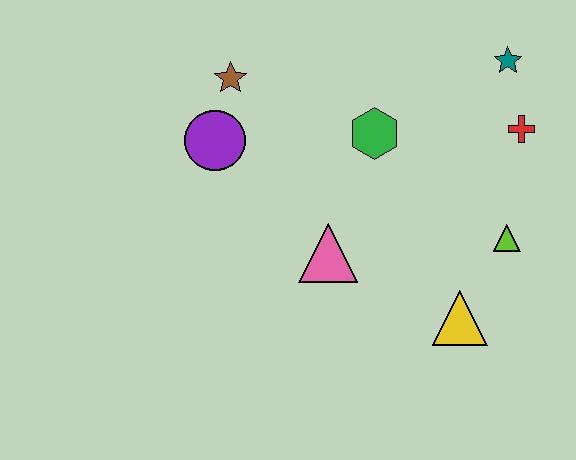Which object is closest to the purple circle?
The brown star is closest to the purple circle.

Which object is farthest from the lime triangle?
The brown star is farthest from the lime triangle.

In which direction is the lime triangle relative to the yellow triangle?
The lime triangle is above the yellow triangle.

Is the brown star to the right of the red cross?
No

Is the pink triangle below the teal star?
Yes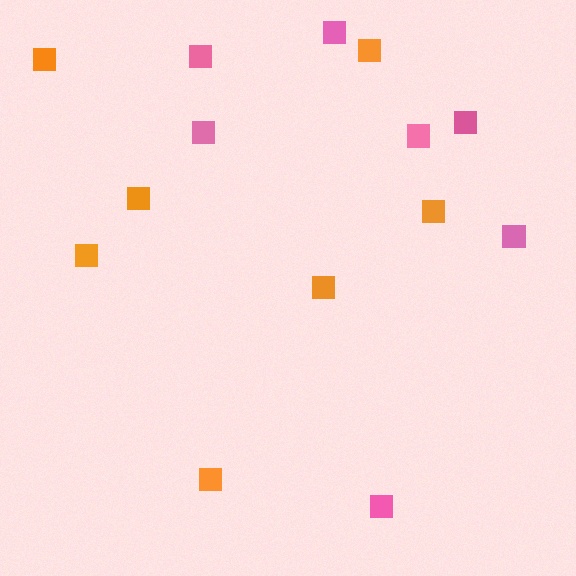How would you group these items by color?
There are 2 groups: one group of pink squares (7) and one group of orange squares (7).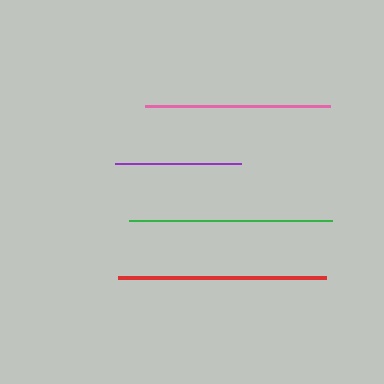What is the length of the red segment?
The red segment is approximately 208 pixels long.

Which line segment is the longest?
The red line is the longest at approximately 208 pixels.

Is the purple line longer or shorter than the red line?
The red line is longer than the purple line.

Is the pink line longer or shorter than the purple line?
The pink line is longer than the purple line.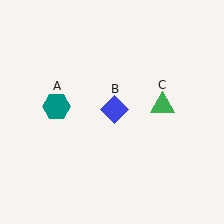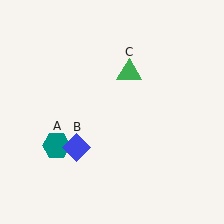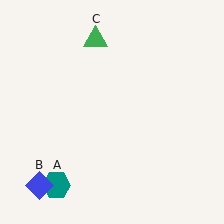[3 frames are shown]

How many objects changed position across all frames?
3 objects changed position: teal hexagon (object A), blue diamond (object B), green triangle (object C).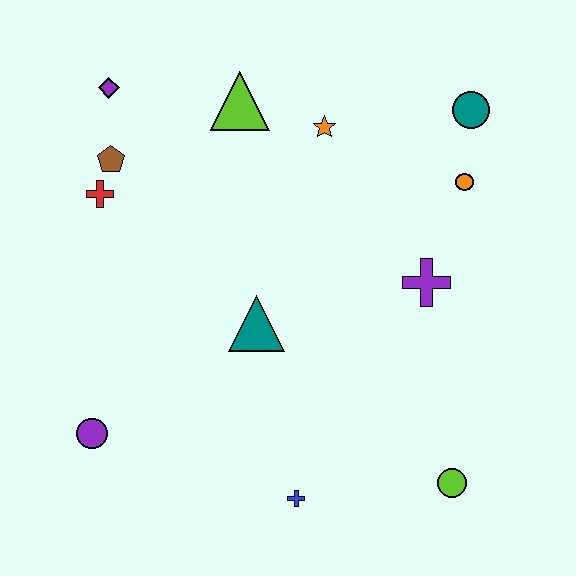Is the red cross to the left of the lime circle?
Yes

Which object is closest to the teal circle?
The orange circle is closest to the teal circle.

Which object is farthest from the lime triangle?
The lime circle is farthest from the lime triangle.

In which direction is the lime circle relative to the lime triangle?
The lime circle is below the lime triangle.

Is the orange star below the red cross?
No